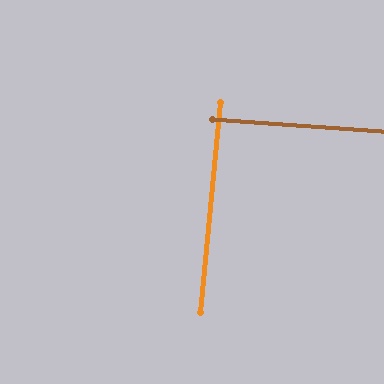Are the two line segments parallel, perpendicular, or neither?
Perpendicular — they meet at approximately 89°.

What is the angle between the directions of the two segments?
Approximately 89 degrees.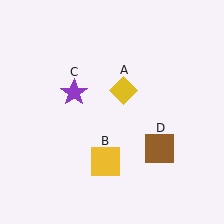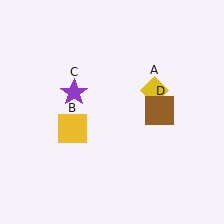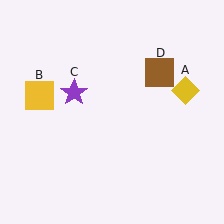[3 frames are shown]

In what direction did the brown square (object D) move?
The brown square (object D) moved up.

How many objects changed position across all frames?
3 objects changed position: yellow diamond (object A), yellow square (object B), brown square (object D).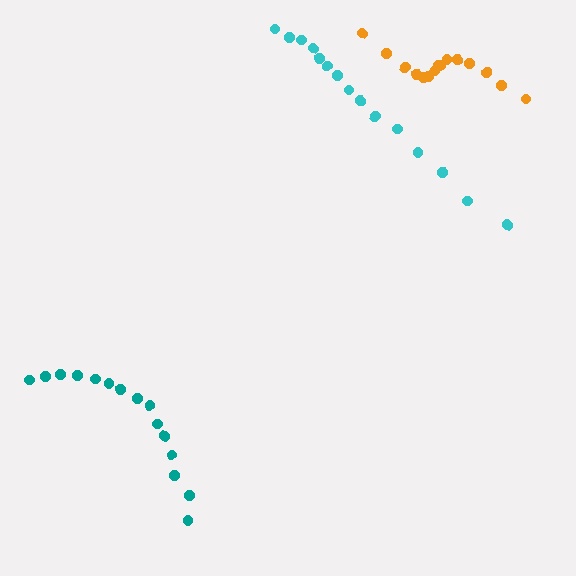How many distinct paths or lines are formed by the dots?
There are 3 distinct paths.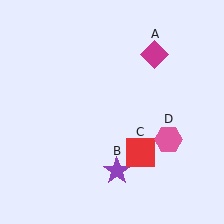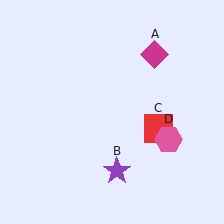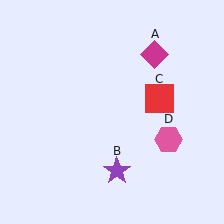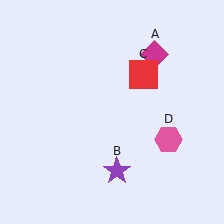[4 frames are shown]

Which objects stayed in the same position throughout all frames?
Magenta diamond (object A) and purple star (object B) and pink hexagon (object D) remained stationary.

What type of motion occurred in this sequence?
The red square (object C) rotated counterclockwise around the center of the scene.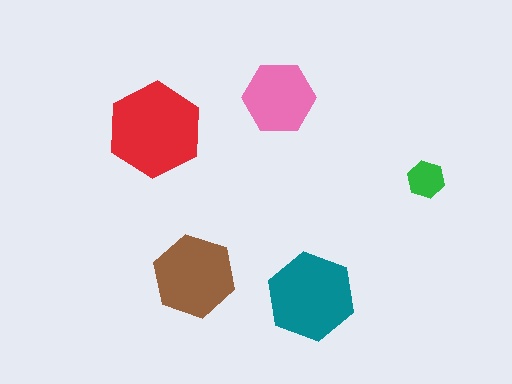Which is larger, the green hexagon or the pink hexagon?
The pink one.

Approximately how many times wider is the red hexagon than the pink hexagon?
About 1.5 times wider.